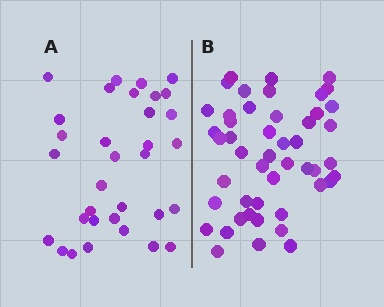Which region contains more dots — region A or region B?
Region B (the right region) has more dots.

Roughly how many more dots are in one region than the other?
Region B has approximately 15 more dots than region A.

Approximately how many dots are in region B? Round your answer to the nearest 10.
About 50 dots. (The exact count is 48, which rounds to 50.)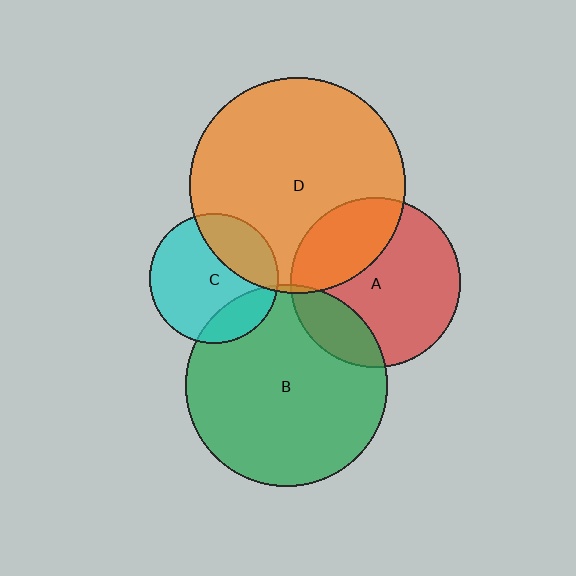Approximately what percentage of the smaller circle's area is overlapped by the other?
Approximately 20%.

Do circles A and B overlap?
Yes.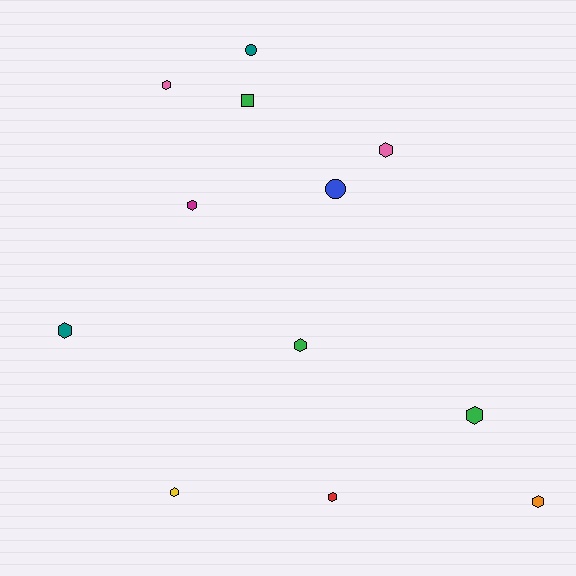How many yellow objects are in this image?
There is 1 yellow object.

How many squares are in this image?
There is 1 square.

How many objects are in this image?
There are 12 objects.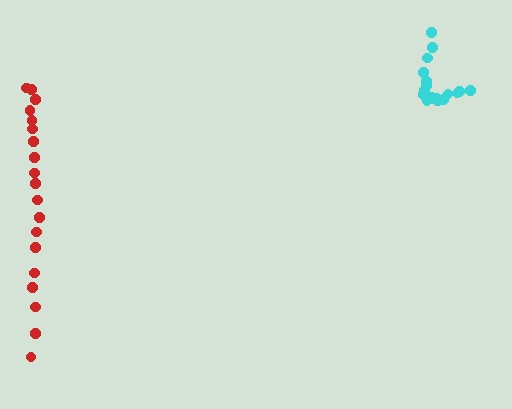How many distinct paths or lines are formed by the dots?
There are 2 distinct paths.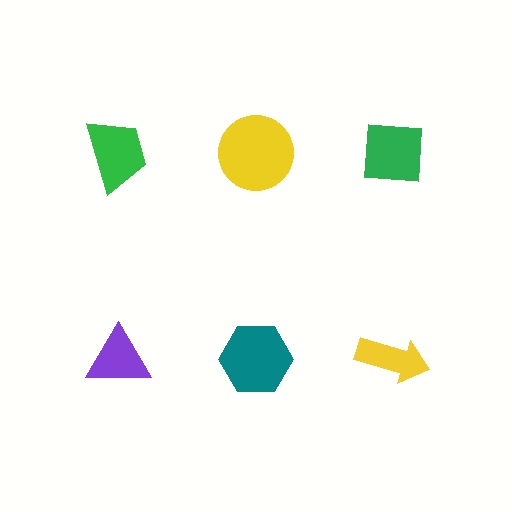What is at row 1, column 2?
A yellow circle.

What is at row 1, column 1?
A green trapezoid.